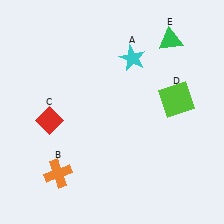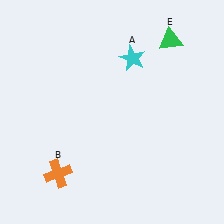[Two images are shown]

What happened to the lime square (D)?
The lime square (D) was removed in Image 2. It was in the top-right area of Image 1.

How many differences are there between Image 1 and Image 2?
There are 2 differences between the two images.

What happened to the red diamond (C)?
The red diamond (C) was removed in Image 2. It was in the bottom-left area of Image 1.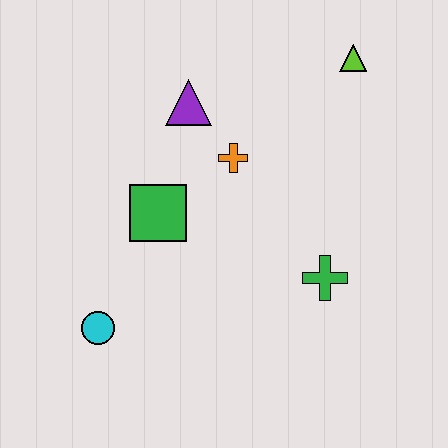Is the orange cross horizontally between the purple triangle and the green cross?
Yes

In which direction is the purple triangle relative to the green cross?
The purple triangle is above the green cross.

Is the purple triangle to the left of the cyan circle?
No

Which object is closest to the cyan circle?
The green square is closest to the cyan circle.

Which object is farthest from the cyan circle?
The lime triangle is farthest from the cyan circle.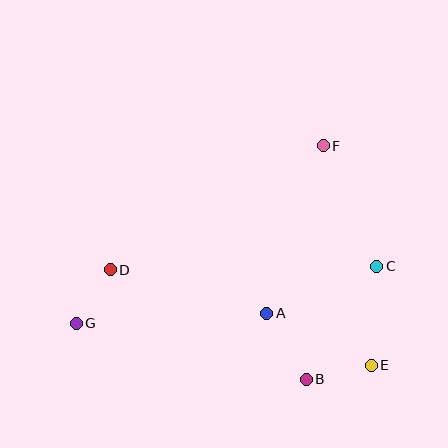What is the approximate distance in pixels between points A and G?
The distance between A and G is approximately 191 pixels.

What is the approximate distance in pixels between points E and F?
The distance between E and F is approximately 224 pixels.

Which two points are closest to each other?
Points D and G are closest to each other.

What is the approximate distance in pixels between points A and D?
The distance between A and D is approximately 163 pixels.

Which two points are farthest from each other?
Points C and G are farthest from each other.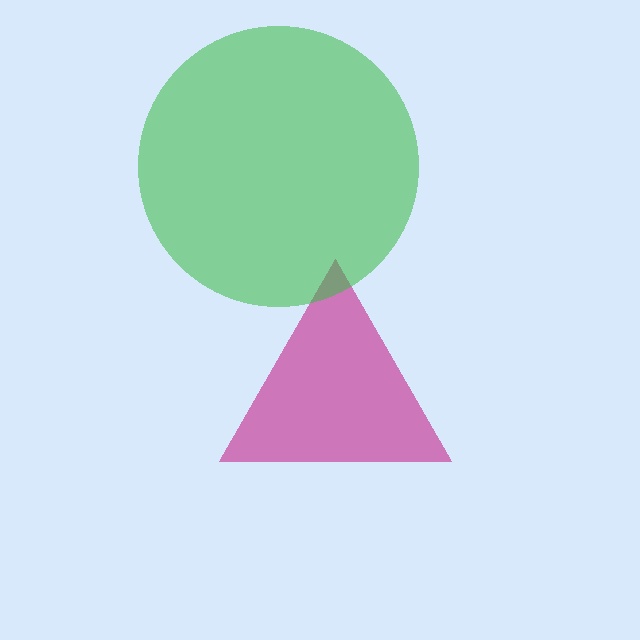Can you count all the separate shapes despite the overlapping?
Yes, there are 2 separate shapes.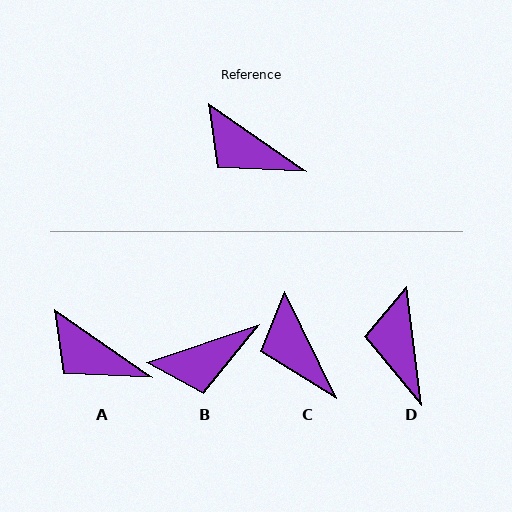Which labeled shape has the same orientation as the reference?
A.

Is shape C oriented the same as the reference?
No, it is off by about 29 degrees.